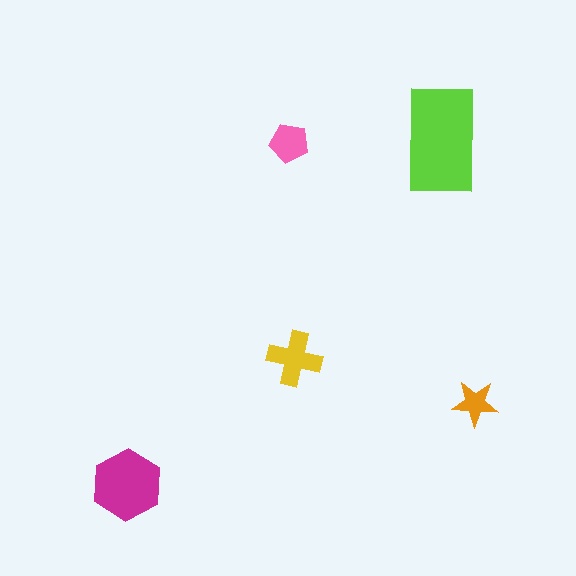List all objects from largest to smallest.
The lime rectangle, the magenta hexagon, the yellow cross, the pink pentagon, the orange star.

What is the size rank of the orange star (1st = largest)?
5th.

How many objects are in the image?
There are 5 objects in the image.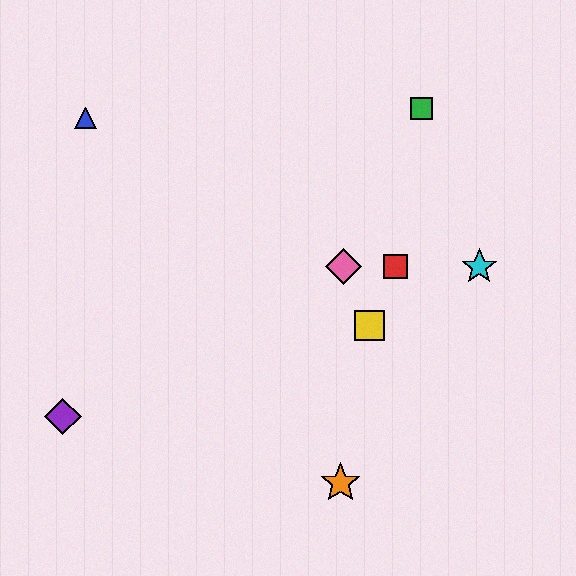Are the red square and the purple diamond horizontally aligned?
No, the red square is at y≈267 and the purple diamond is at y≈416.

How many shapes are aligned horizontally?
3 shapes (the red square, the cyan star, the pink diamond) are aligned horizontally.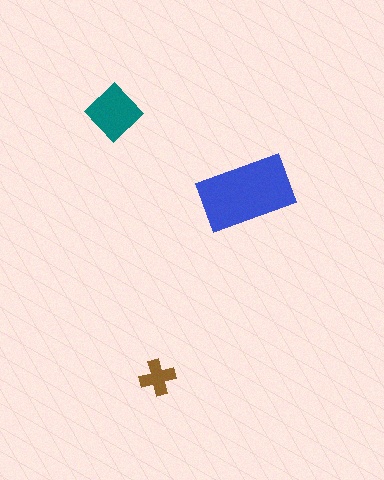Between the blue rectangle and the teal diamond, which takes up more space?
The blue rectangle.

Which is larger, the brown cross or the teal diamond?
The teal diamond.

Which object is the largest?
The blue rectangle.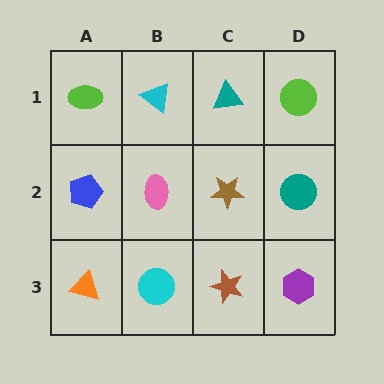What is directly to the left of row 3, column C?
A cyan circle.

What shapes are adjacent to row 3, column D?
A teal circle (row 2, column D), a brown star (row 3, column C).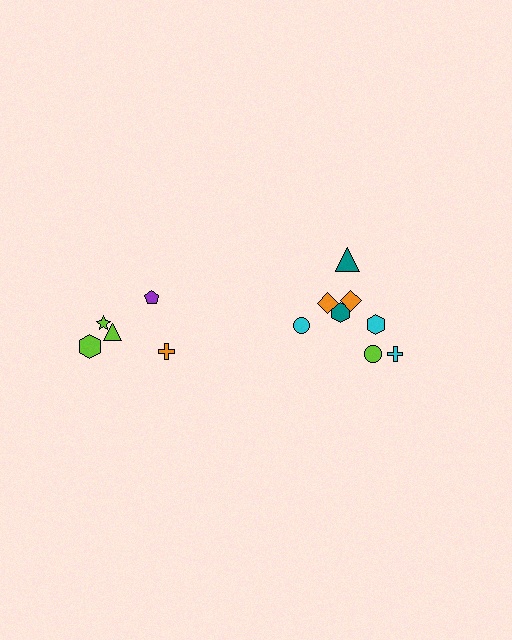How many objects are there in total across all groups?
There are 13 objects.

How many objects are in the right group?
There are 8 objects.